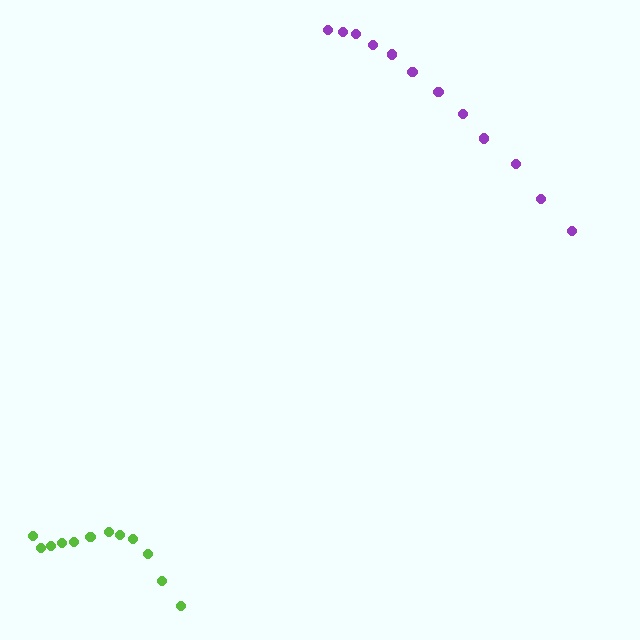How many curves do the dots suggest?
There are 2 distinct paths.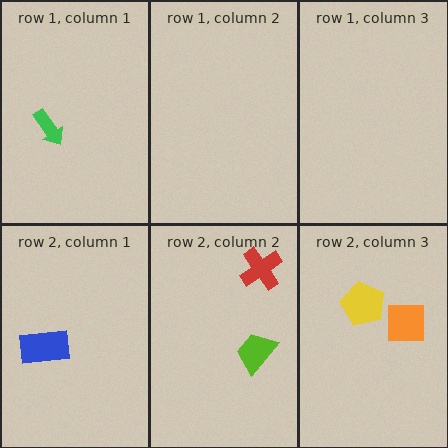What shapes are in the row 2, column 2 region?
The lime trapezoid, the red cross.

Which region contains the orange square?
The row 2, column 3 region.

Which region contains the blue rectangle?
The row 2, column 1 region.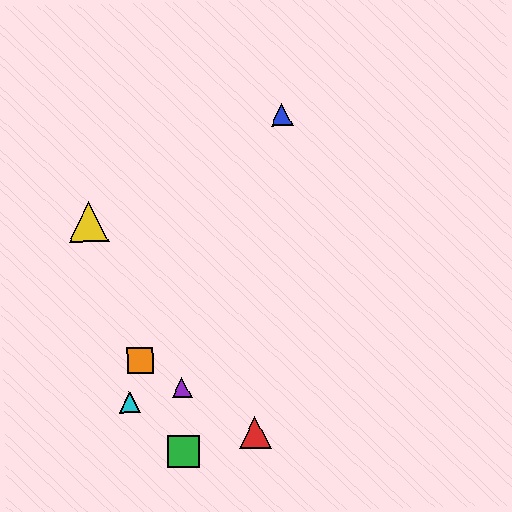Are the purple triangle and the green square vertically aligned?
Yes, both are at x≈182.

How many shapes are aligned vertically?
2 shapes (the green square, the purple triangle) are aligned vertically.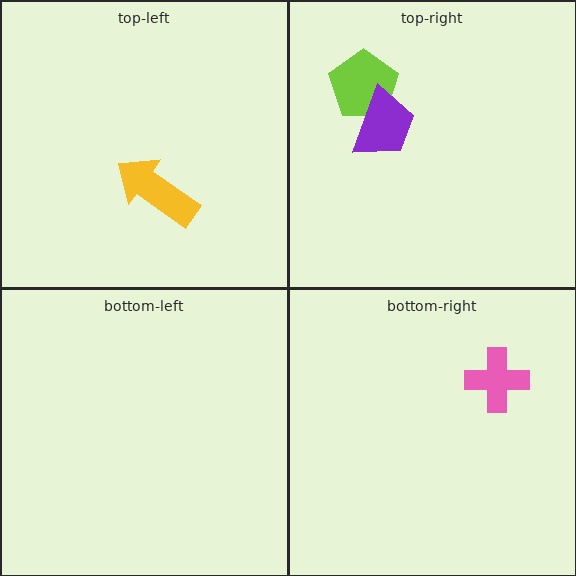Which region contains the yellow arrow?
The top-left region.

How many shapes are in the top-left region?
1.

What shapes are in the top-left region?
The yellow arrow.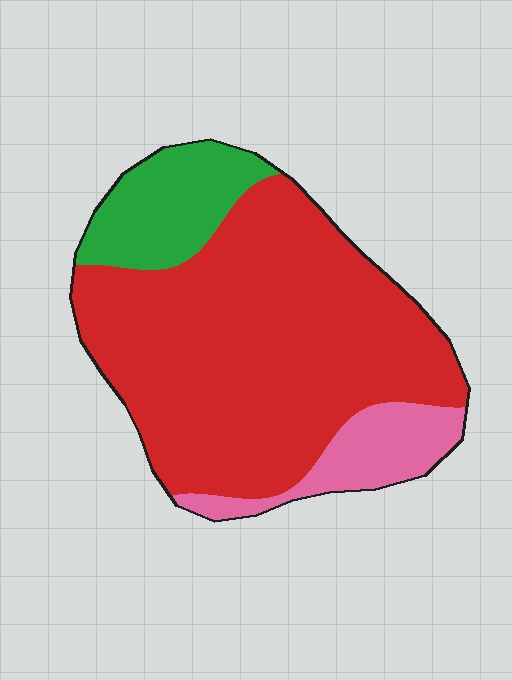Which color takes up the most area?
Red, at roughly 75%.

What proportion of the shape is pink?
Pink covers around 10% of the shape.